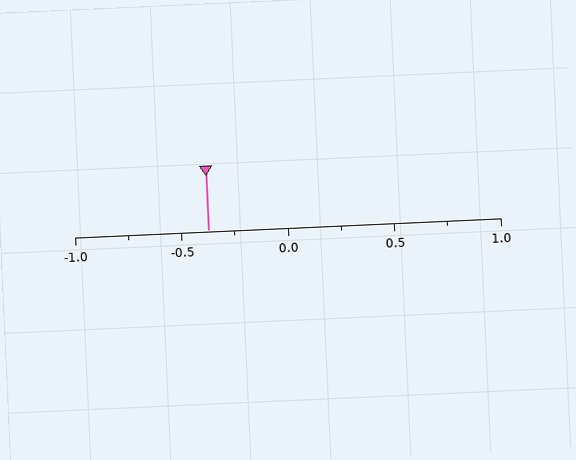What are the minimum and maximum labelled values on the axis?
The axis runs from -1.0 to 1.0.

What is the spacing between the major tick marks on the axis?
The major ticks are spaced 0.5 apart.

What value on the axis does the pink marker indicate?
The marker indicates approximately -0.38.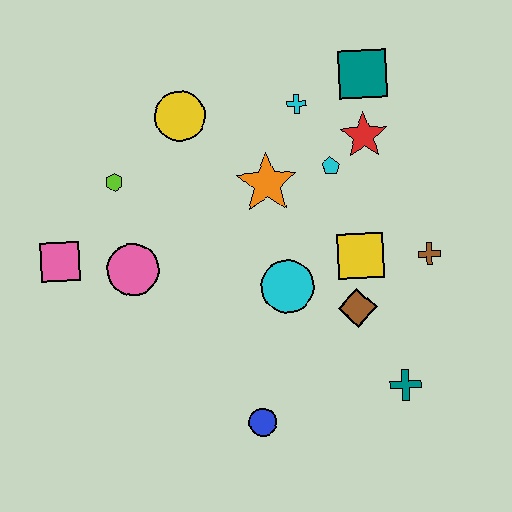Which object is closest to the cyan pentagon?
The red star is closest to the cyan pentagon.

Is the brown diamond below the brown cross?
Yes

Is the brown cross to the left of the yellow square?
No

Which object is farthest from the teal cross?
The pink square is farthest from the teal cross.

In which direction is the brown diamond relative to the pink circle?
The brown diamond is to the right of the pink circle.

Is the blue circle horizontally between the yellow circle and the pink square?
No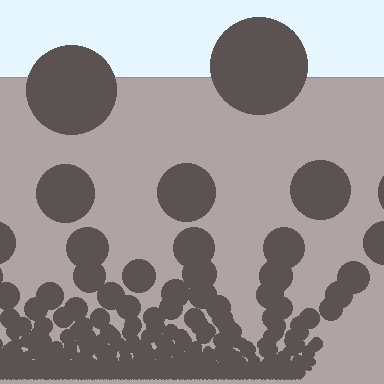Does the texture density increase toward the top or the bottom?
Density increases toward the bottom.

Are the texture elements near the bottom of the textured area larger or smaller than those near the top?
Smaller. The gradient is inverted — elements near the bottom are smaller and denser.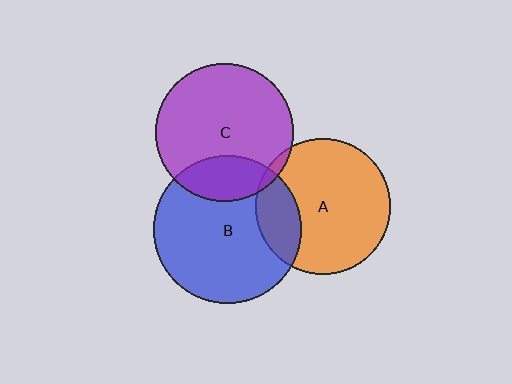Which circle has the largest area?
Circle B (blue).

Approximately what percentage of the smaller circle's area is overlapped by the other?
Approximately 5%.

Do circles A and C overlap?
Yes.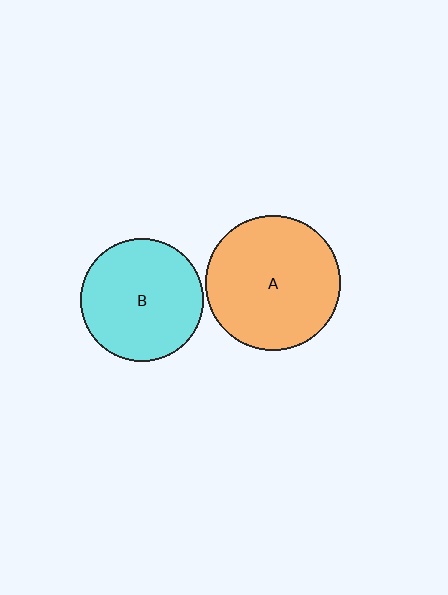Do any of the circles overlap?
No, none of the circles overlap.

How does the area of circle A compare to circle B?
Approximately 1.2 times.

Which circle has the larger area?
Circle A (orange).